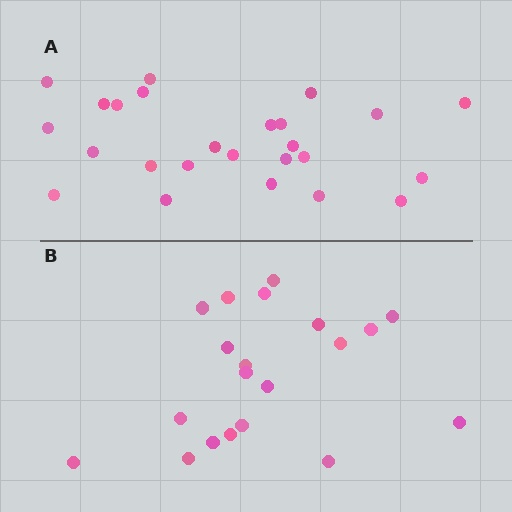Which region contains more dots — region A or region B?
Region A (the top region) has more dots.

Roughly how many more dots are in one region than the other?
Region A has about 5 more dots than region B.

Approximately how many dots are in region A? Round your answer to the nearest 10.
About 20 dots. (The exact count is 25, which rounds to 20.)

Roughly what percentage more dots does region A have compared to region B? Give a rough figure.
About 25% more.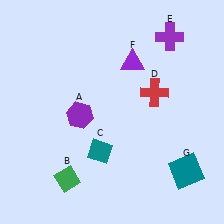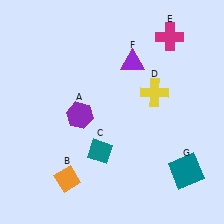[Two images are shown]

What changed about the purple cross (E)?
In Image 1, E is purple. In Image 2, it changed to magenta.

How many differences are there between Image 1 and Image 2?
There are 3 differences between the two images.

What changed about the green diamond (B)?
In Image 1, B is green. In Image 2, it changed to orange.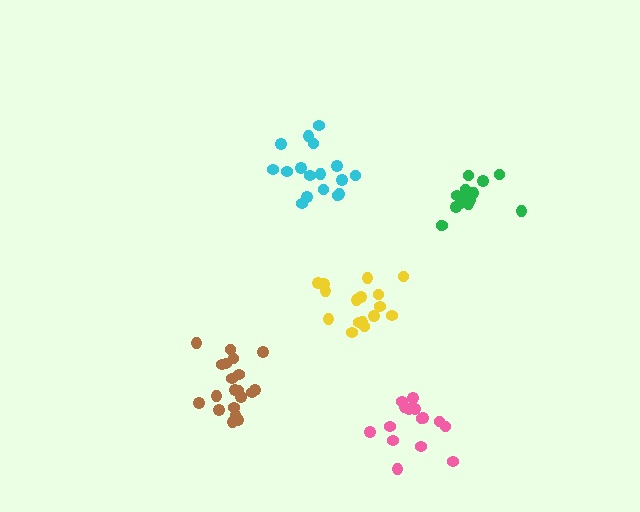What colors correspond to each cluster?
The clusters are colored: yellow, brown, green, cyan, pink.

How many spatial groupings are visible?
There are 5 spatial groupings.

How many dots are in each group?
Group 1: 16 dots, Group 2: 20 dots, Group 3: 14 dots, Group 4: 17 dots, Group 5: 15 dots (82 total).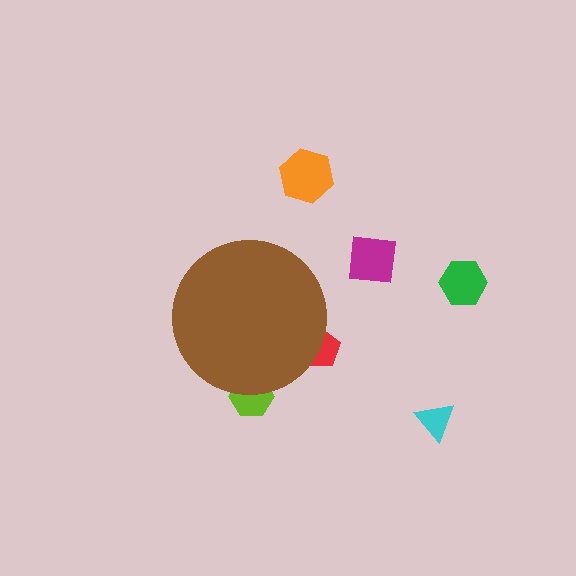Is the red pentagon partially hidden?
Yes, the red pentagon is partially hidden behind the brown circle.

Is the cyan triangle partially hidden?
No, the cyan triangle is fully visible.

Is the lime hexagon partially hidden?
Yes, the lime hexagon is partially hidden behind the brown circle.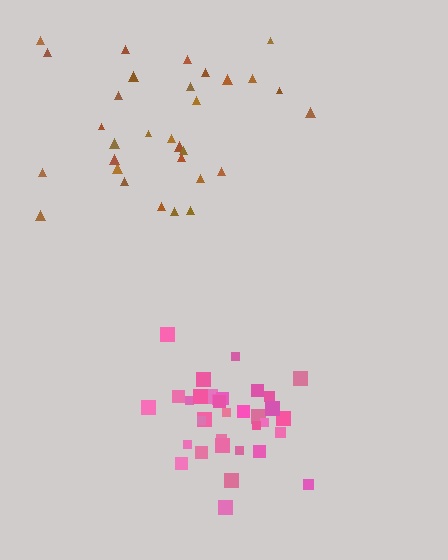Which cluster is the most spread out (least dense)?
Brown.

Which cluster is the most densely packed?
Pink.